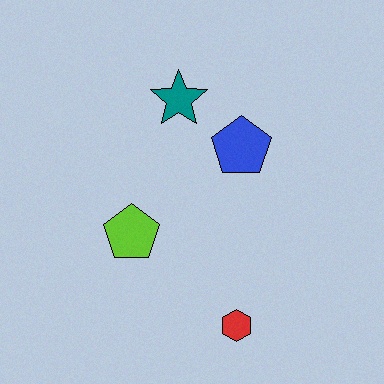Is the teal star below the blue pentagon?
No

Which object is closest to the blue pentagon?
The teal star is closest to the blue pentagon.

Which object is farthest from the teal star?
The red hexagon is farthest from the teal star.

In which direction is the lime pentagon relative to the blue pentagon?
The lime pentagon is to the left of the blue pentagon.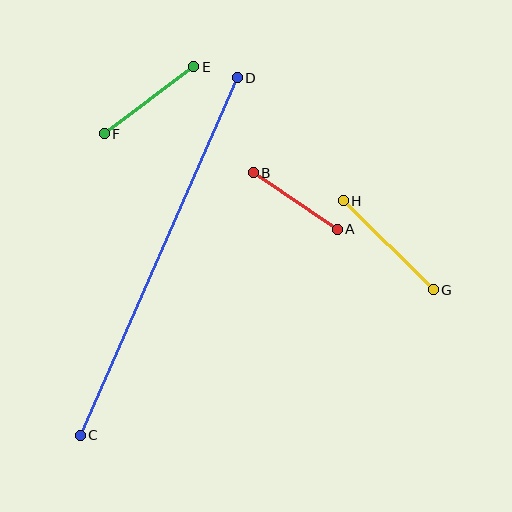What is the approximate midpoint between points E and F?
The midpoint is at approximately (149, 100) pixels.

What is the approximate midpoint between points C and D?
The midpoint is at approximately (159, 257) pixels.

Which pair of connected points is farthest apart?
Points C and D are farthest apart.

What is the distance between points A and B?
The distance is approximately 101 pixels.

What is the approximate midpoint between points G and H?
The midpoint is at approximately (388, 245) pixels.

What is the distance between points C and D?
The distance is approximately 391 pixels.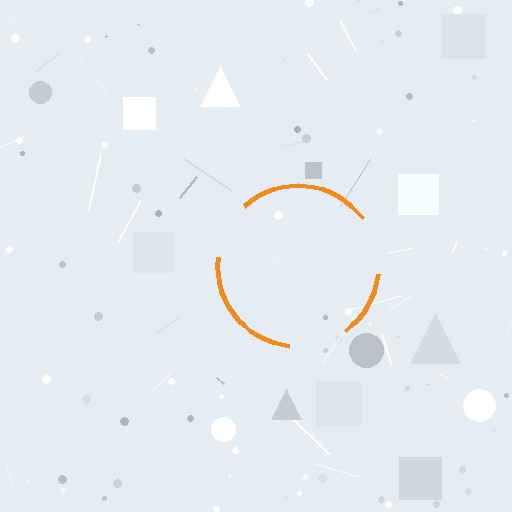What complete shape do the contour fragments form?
The contour fragments form a circle.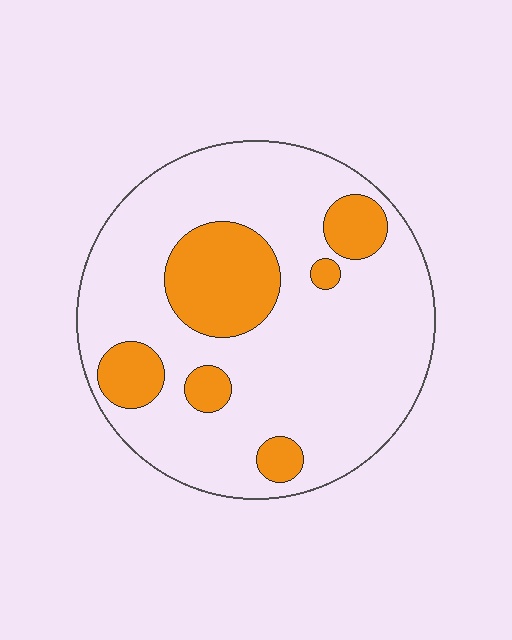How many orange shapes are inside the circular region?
6.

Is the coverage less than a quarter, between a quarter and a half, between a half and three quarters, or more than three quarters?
Less than a quarter.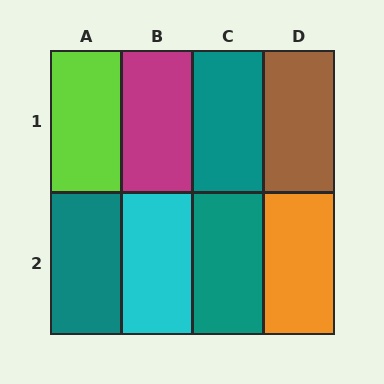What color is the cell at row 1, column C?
Teal.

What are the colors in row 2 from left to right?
Teal, cyan, teal, orange.